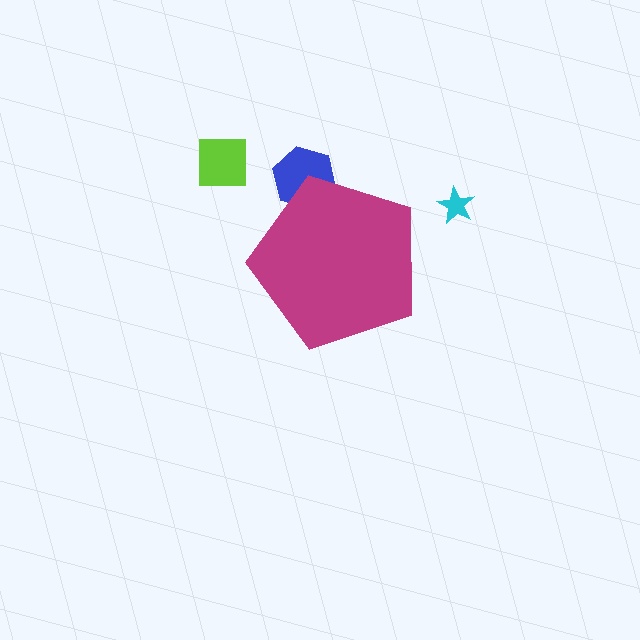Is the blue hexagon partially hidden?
Yes, the blue hexagon is partially hidden behind the magenta pentagon.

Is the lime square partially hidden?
No, the lime square is fully visible.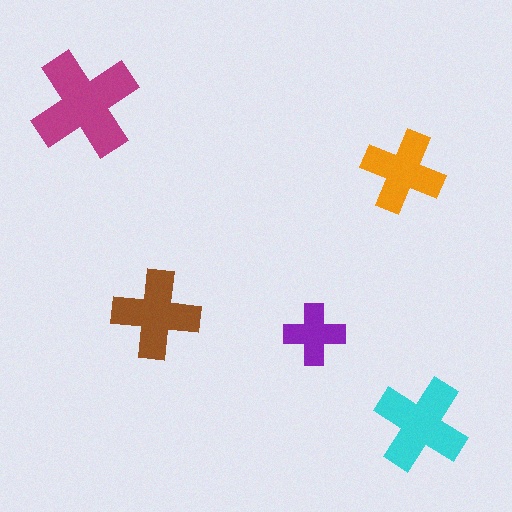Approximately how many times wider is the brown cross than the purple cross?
About 1.5 times wider.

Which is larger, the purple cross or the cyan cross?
The cyan one.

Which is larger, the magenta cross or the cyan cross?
The magenta one.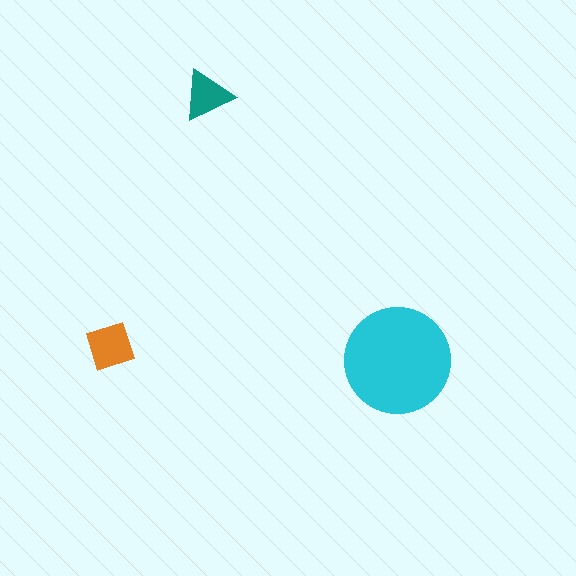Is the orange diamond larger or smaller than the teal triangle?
Larger.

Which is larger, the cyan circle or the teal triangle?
The cyan circle.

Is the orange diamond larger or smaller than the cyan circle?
Smaller.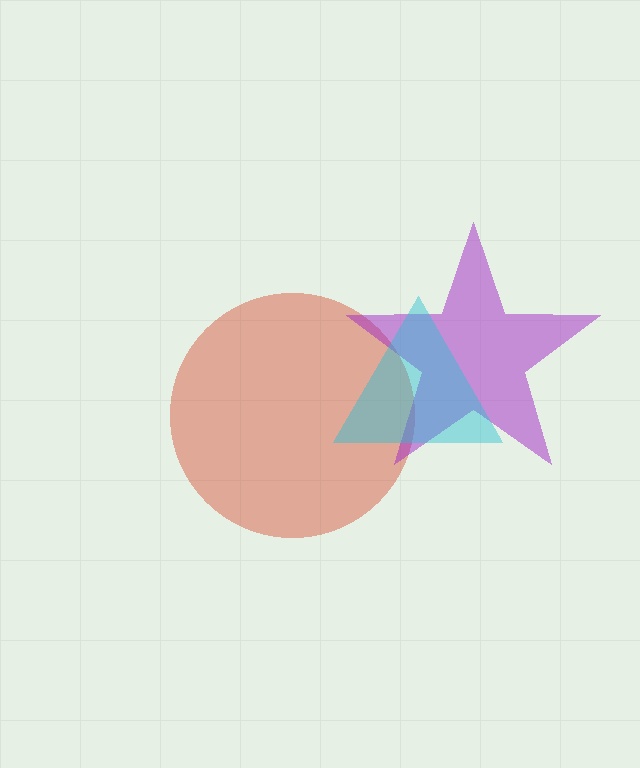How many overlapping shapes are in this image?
There are 3 overlapping shapes in the image.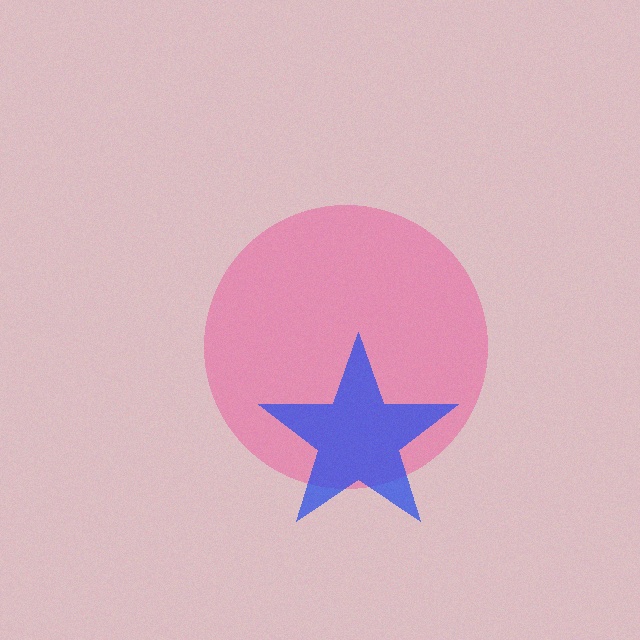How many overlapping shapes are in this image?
There are 2 overlapping shapes in the image.